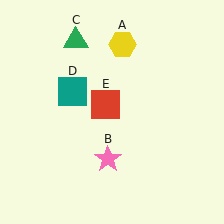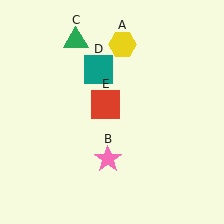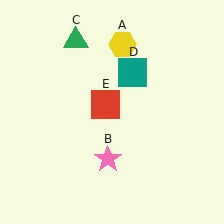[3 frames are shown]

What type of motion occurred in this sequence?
The teal square (object D) rotated clockwise around the center of the scene.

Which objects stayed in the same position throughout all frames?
Yellow hexagon (object A) and pink star (object B) and green triangle (object C) and red square (object E) remained stationary.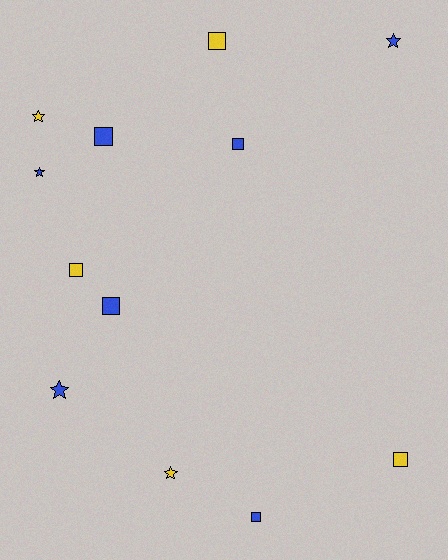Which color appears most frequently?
Blue, with 7 objects.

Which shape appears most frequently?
Square, with 7 objects.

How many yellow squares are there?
There are 3 yellow squares.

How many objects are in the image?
There are 12 objects.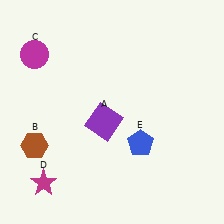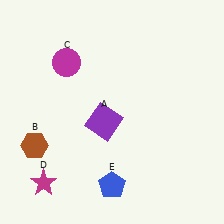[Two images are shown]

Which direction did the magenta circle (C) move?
The magenta circle (C) moved right.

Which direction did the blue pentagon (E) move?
The blue pentagon (E) moved down.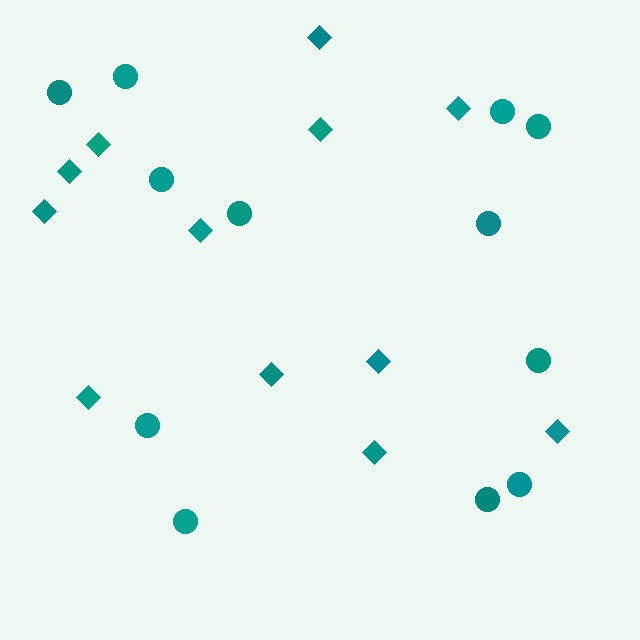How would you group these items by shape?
There are 2 groups: one group of diamonds (12) and one group of circles (12).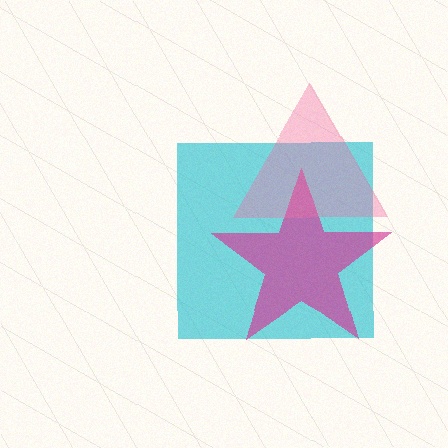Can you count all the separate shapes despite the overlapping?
Yes, there are 3 separate shapes.